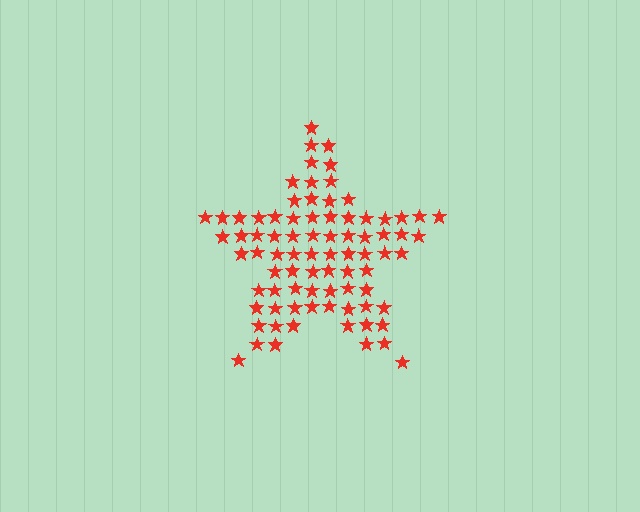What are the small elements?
The small elements are stars.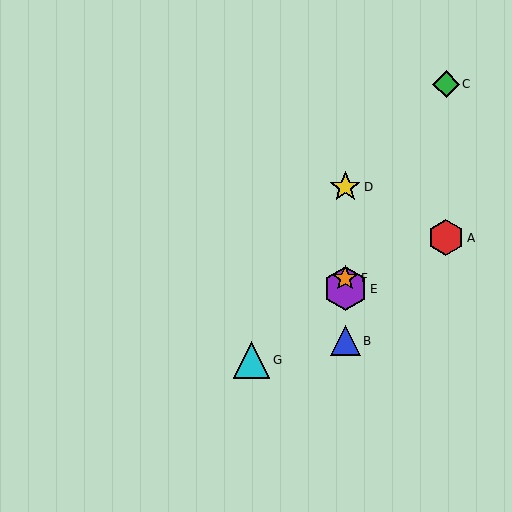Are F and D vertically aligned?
Yes, both are at x≈345.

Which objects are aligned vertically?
Objects B, D, E, F are aligned vertically.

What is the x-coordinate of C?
Object C is at x≈446.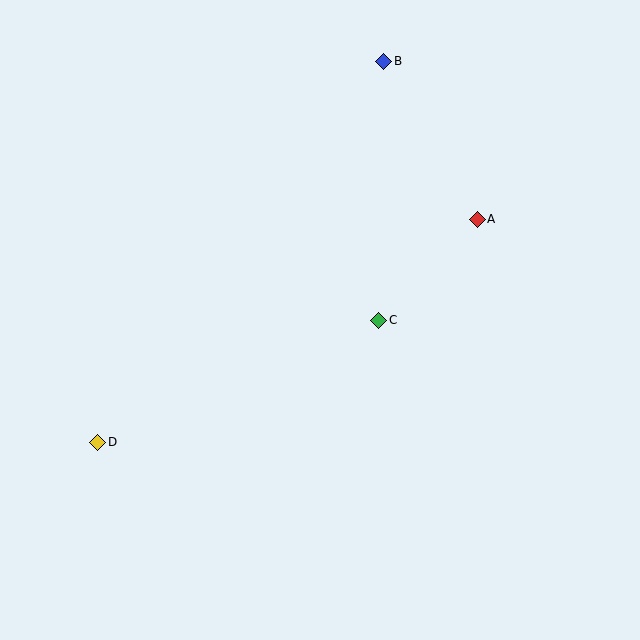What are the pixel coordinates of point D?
Point D is at (98, 442).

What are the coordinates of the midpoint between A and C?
The midpoint between A and C is at (428, 270).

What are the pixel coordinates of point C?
Point C is at (379, 320).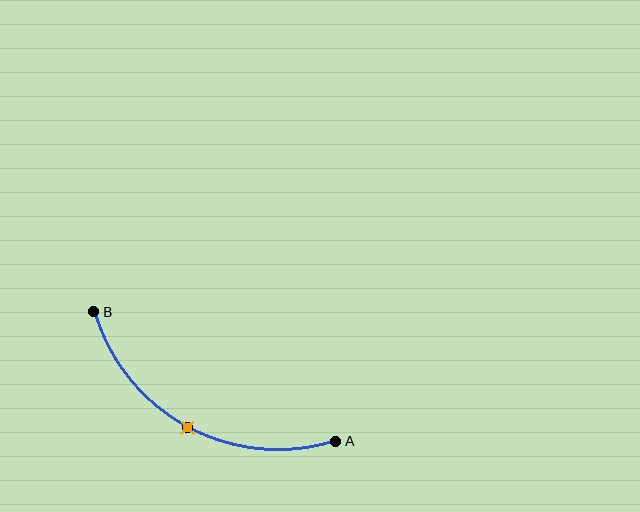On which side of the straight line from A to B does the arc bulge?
The arc bulges below the straight line connecting A and B.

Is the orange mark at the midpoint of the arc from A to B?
Yes. The orange mark lies on the arc at equal arc-length from both A and B — it is the arc midpoint.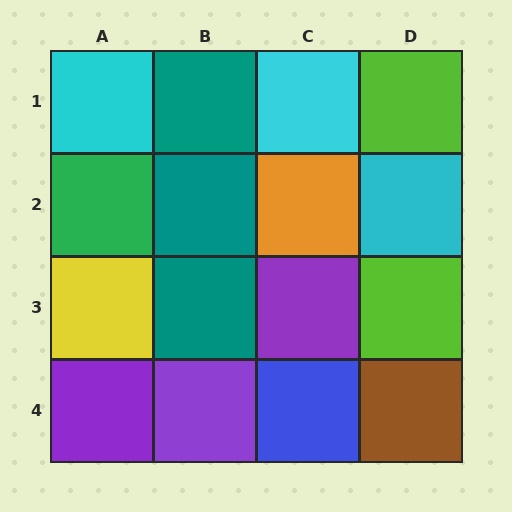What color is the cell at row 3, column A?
Yellow.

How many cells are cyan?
3 cells are cyan.